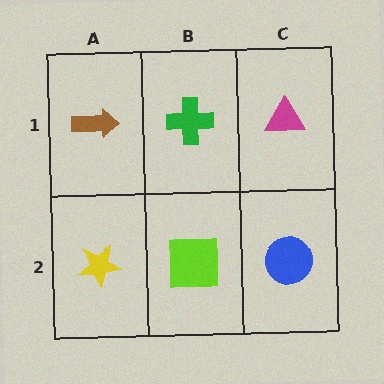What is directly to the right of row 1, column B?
A magenta triangle.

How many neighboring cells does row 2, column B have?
3.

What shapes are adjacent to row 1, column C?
A blue circle (row 2, column C), a green cross (row 1, column B).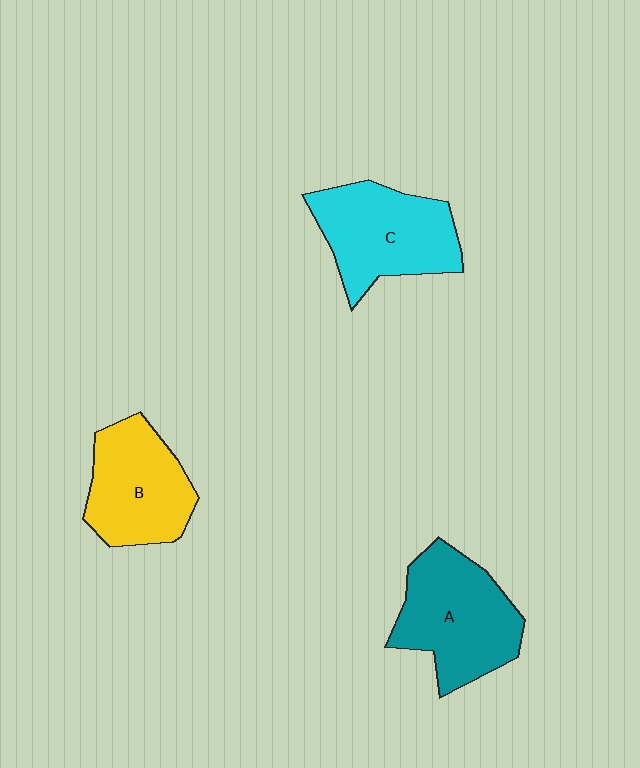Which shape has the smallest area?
Shape B (yellow).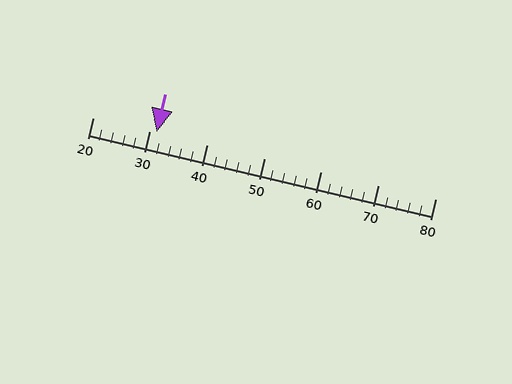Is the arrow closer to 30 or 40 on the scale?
The arrow is closer to 30.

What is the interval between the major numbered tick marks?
The major tick marks are spaced 10 units apart.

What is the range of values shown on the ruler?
The ruler shows values from 20 to 80.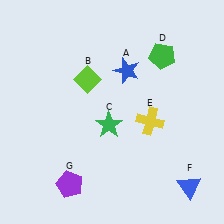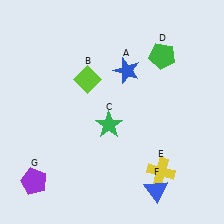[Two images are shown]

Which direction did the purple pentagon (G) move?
The purple pentagon (G) moved left.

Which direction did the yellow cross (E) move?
The yellow cross (E) moved down.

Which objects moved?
The objects that moved are: the yellow cross (E), the blue triangle (F), the purple pentagon (G).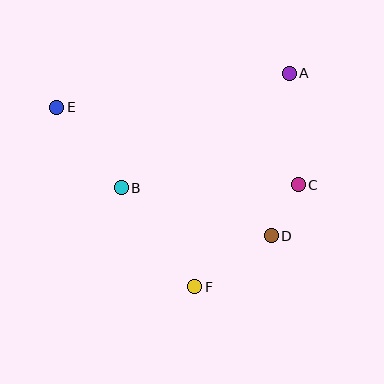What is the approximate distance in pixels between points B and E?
The distance between B and E is approximately 103 pixels.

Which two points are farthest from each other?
Points C and E are farthest from each other.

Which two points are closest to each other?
Points C and D are closest to each other.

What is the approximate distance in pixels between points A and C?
The distance between A and C is approximately 112 pixels.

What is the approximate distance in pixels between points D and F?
The distance between D and F is approximately 92 pixels.